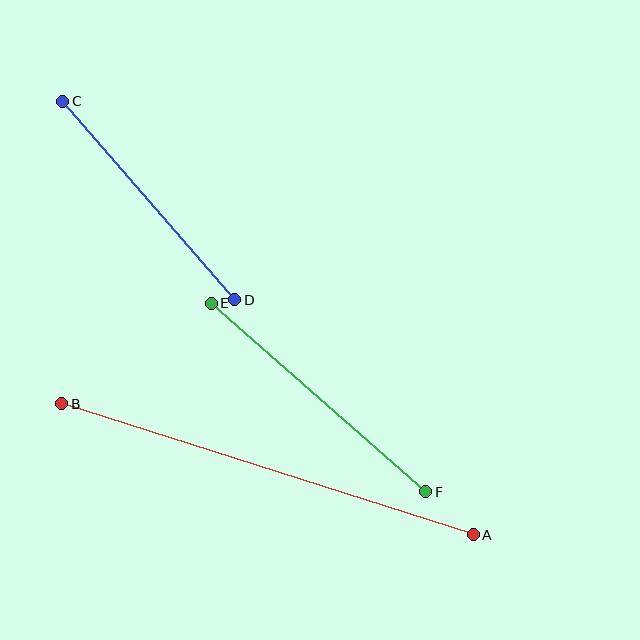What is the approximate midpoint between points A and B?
The midpoint is at approximately (267, 469) pixels.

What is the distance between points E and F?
The distance is approximately 286 pixels.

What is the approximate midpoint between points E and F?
The midpoint is at approximately (318, 398) pixels.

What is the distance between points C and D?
The distance is approximately 263 pixels.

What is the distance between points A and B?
The distance is approximately 432 pixels.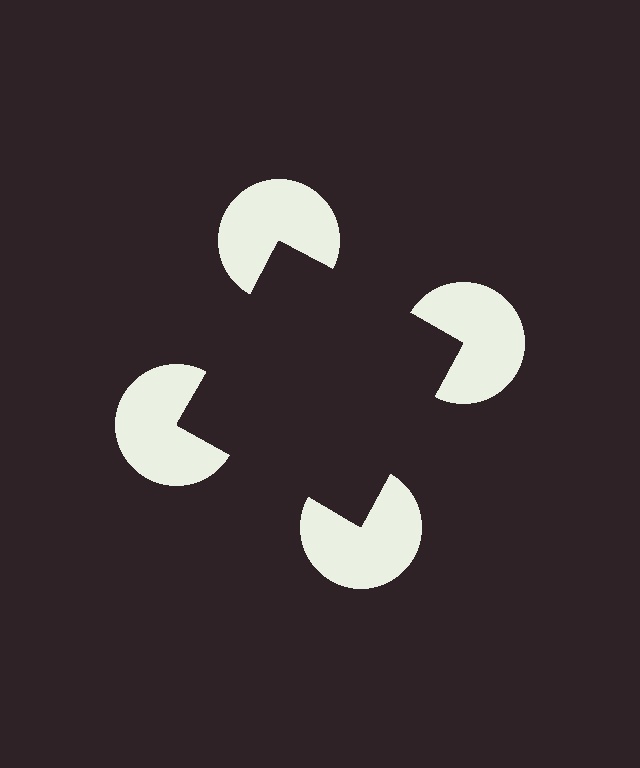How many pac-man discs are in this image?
There are 4 — one at each vertex of the illusory square.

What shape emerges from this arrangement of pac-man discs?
An illusory square — its edges are inferred from the aligned wedge cuts in the pac-man discs, not physically drawn.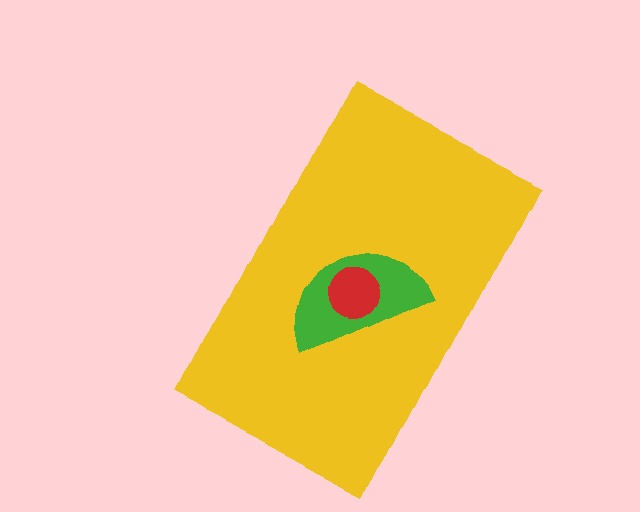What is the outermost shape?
The yellow rectangle.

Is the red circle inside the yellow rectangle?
Yes.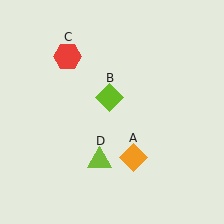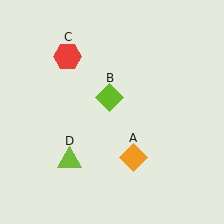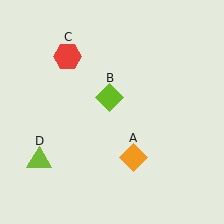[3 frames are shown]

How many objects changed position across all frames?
1 object changed position: lime triangle (object D).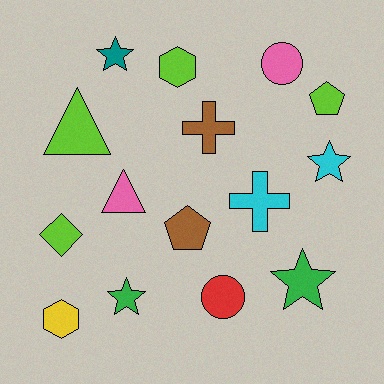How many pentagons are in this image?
There are 2 pentagons.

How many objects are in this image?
There are 15 objects.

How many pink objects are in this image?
There are 2 pink objects.